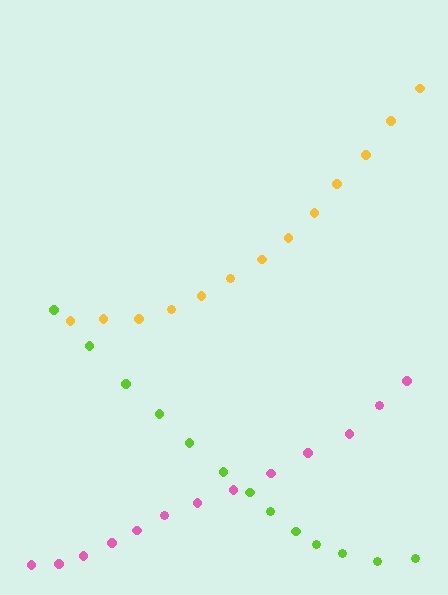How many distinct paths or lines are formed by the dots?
There are 3 distinct paths.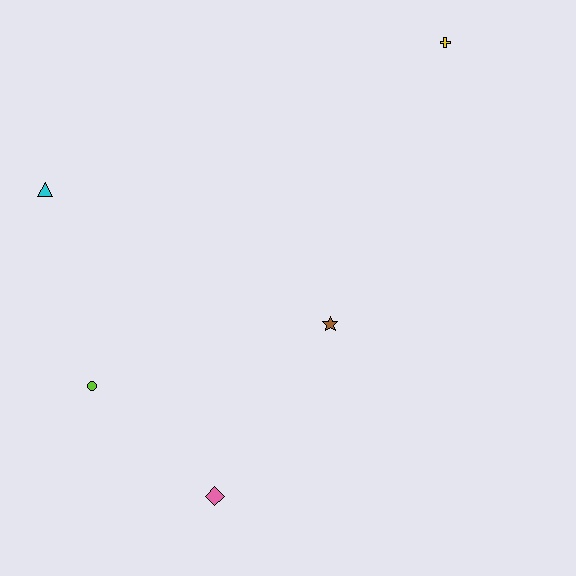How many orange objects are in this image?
There are no orange objects.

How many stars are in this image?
There is 1 star.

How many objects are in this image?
There are 5 objects.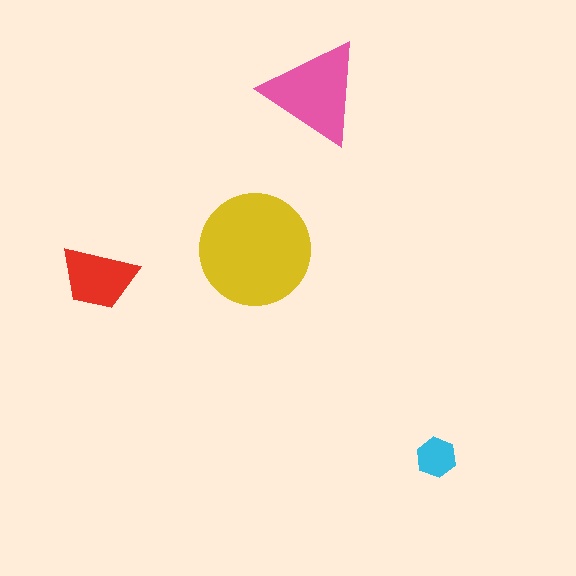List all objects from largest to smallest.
The yellow circle, the pink triangle, the red trapezoid, the cyan hexagon.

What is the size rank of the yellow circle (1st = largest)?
1st.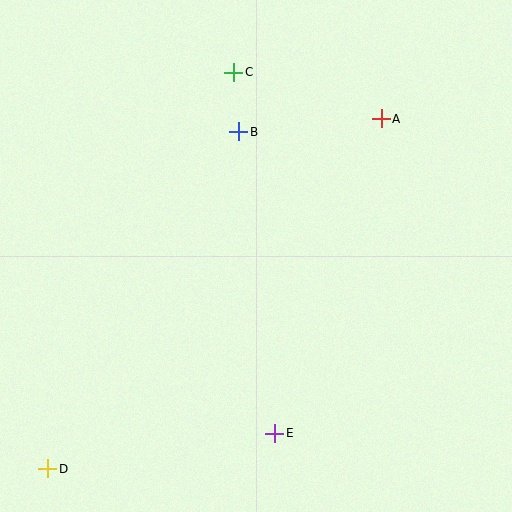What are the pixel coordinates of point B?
Point B is at (239, 132).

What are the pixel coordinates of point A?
Point A is at (382, 119).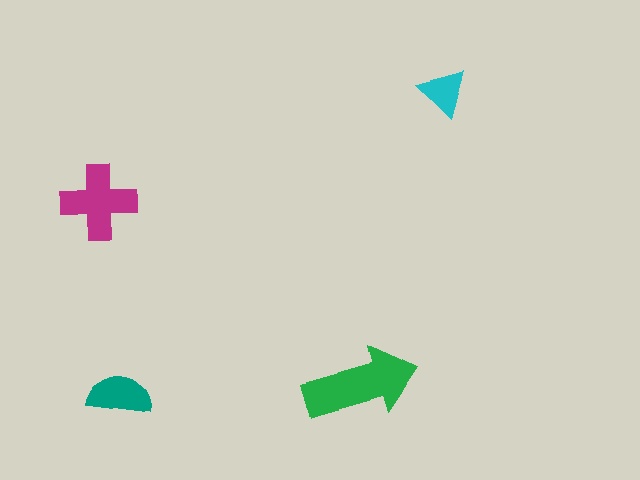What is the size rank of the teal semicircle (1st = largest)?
3rd.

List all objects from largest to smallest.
The green arrow, the magenta cross, the teal semicircle, the cyan triangle.